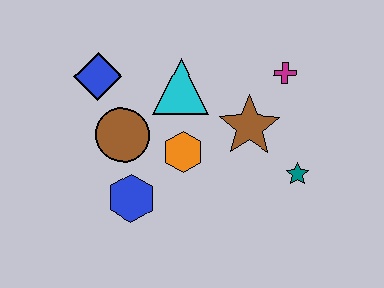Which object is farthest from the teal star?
The blue diamond is farthest from the teal star.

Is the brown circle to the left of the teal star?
Yes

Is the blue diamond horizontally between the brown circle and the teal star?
No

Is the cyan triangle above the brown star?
Yes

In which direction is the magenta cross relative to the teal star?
The magenta cross is above the teal star.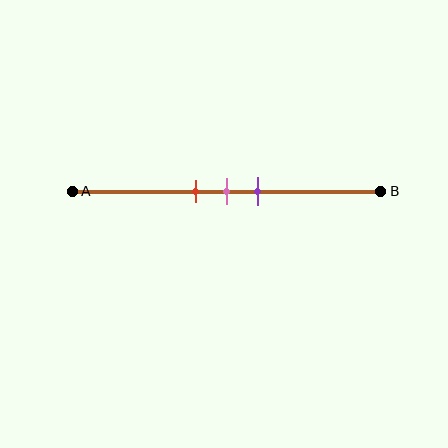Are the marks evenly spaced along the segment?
Yes, the marks are approximately evenly spaced.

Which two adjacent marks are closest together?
The red and pink marks are the closest adjacent pair.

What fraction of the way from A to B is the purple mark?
The purple mark is approximately 60% (0.6) of the way from A to B.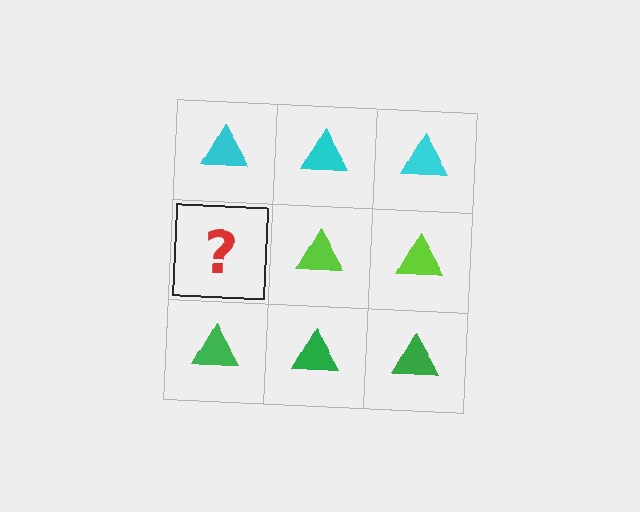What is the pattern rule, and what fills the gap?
The rule is that each row has a consistent color. The gap should be filled with a lime triangle.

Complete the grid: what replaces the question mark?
The question mark should be replaced with a lime triangle.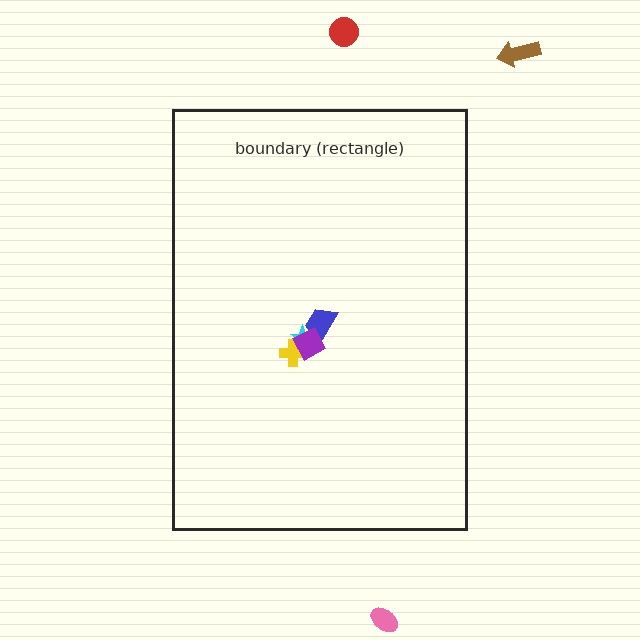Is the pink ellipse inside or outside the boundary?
Outside.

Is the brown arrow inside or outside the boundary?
Outside.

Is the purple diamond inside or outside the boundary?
Inside.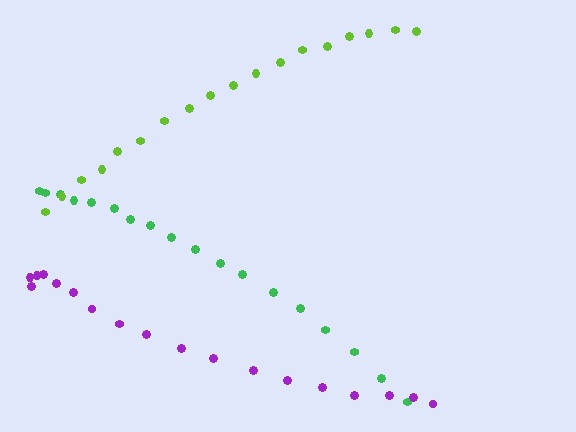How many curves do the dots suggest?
There are 3 distinct paths.